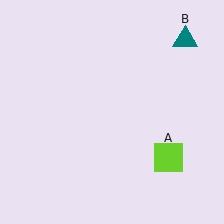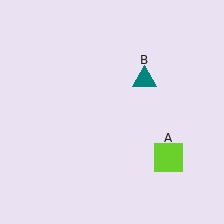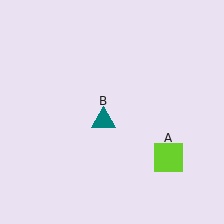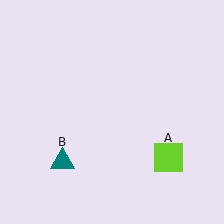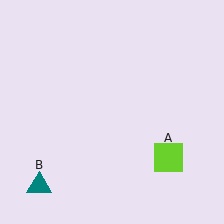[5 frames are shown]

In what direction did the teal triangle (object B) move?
The teal triangle (object B) moved down and to the left.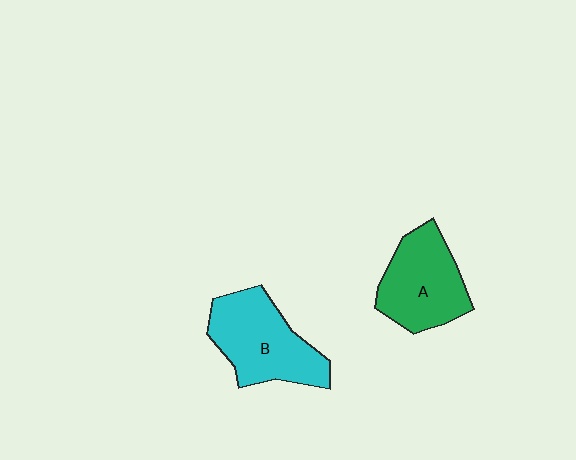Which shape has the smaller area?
Shape A (green).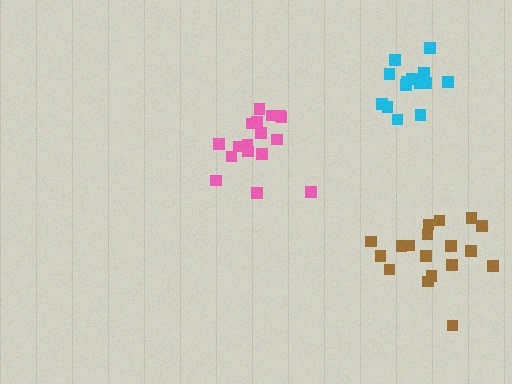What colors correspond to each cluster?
The clusters are colored: pink, brown, cyan.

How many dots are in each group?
Group 1: 17 dots, Group 2: 18 dots, Group 3: 15 dots (50 total).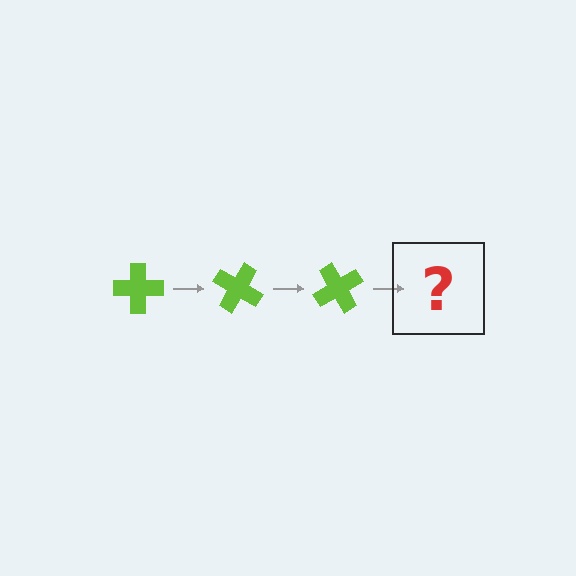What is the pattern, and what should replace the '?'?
The pattern is that the cross rotates 30 degrees each step. The '?' should be a lime cross rotated 90 degrees.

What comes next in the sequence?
The next element should be a lime cross rotated 90 degrees.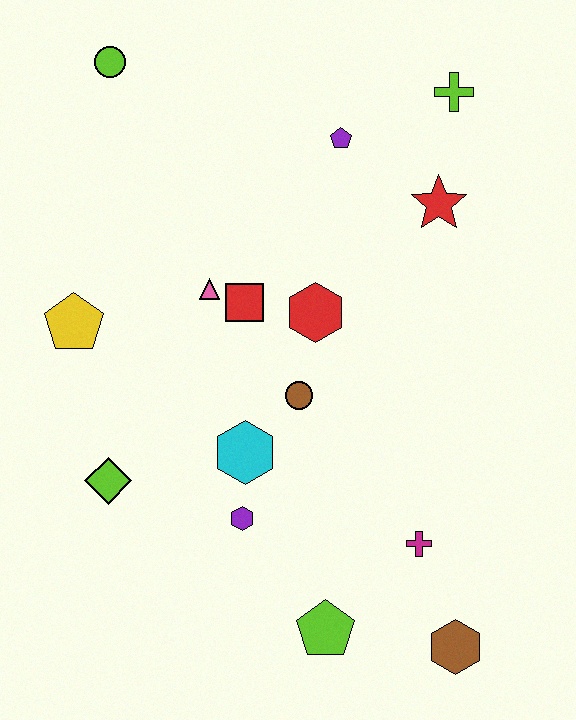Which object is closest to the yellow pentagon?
The pink triangle is closest to the yellow pentagon.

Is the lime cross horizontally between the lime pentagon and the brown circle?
No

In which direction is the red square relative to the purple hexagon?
The red square is above the purple hexagon.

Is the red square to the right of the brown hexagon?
No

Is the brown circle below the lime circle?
Yes